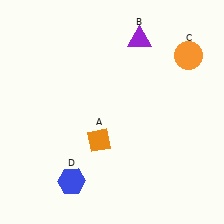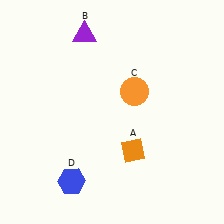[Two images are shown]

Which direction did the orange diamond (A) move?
The orange diamond (A) moved right.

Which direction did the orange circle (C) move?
The orange circle (C) moved left.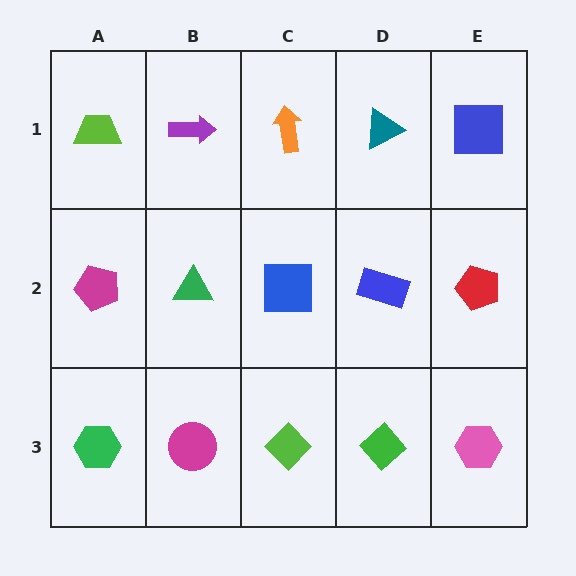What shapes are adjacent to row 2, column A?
A lime trapezoid (row 1, column A), a green hexagon (row 3, column A), a green triangle (row 2, column B).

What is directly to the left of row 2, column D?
A blue square.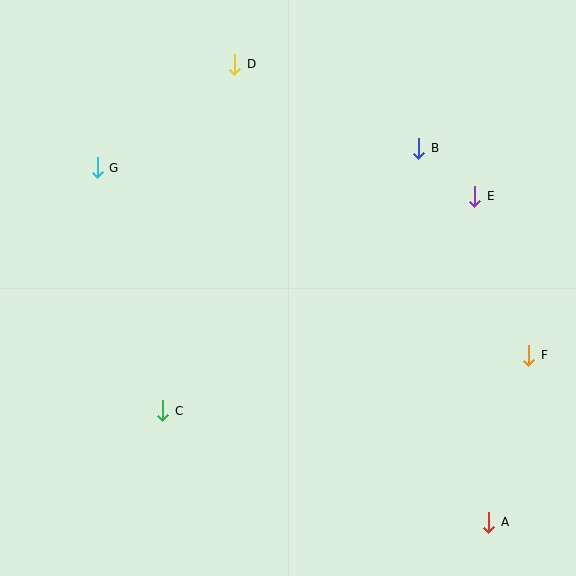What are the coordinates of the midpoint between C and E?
The midpoint between C and E is at (319, 303).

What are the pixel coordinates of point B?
Point B is at (419, 148).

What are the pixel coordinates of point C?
Point C is at (163, 411).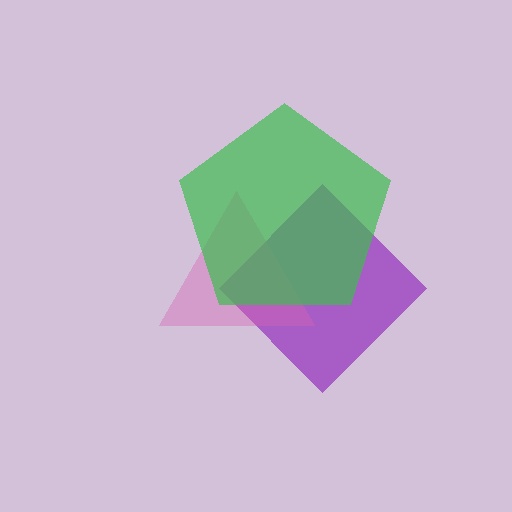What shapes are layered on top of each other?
The layered shapes are: a purple diamond, a pink triangle, a green pentagon.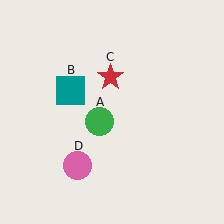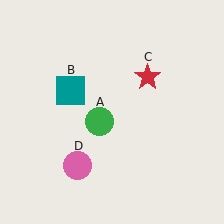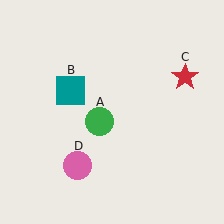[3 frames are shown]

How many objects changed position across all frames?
1 object changed position: red star (object C).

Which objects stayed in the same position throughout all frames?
Green circle (object A) and teal square (object B) and pink circle (object D) remained stationary.